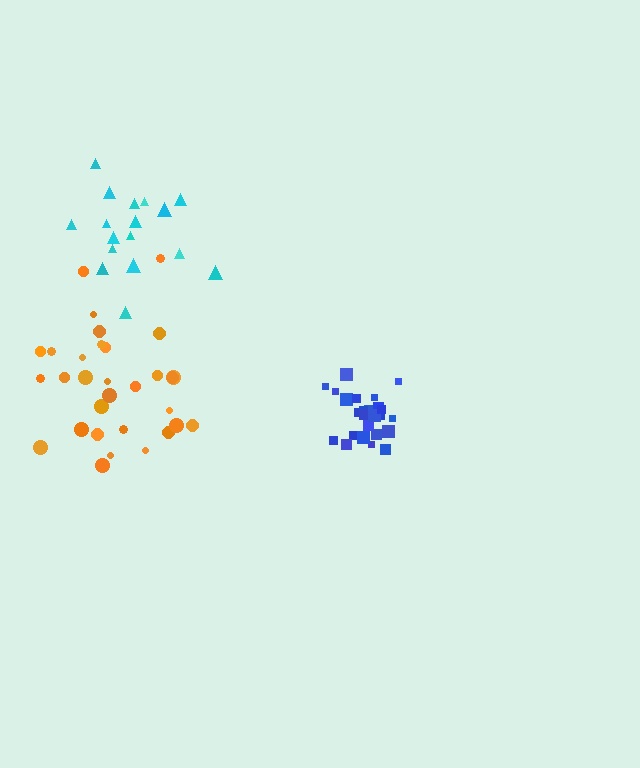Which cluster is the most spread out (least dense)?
Orange.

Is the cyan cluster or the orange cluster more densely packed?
Cyan.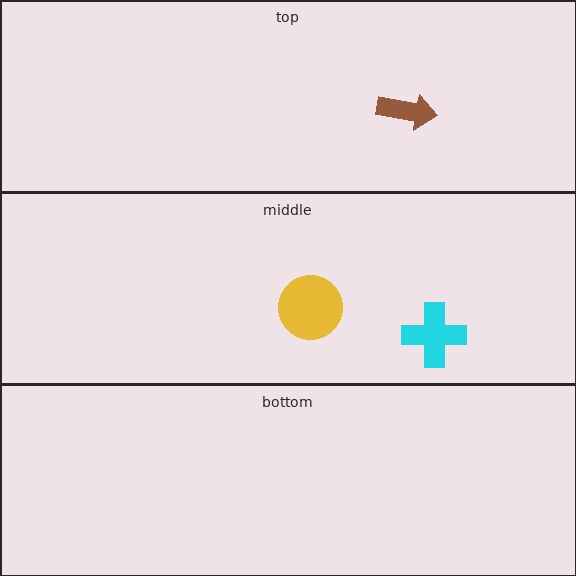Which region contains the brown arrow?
The top region.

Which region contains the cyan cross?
The middle region.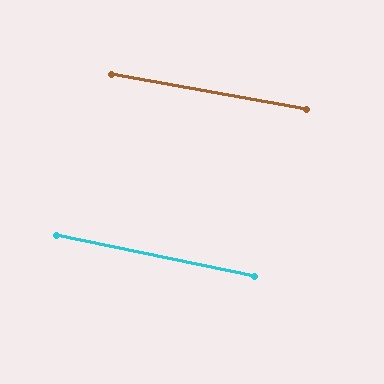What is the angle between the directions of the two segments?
Approximately 2 degrees.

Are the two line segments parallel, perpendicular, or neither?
Parallel — their directions differ by only 1.8°.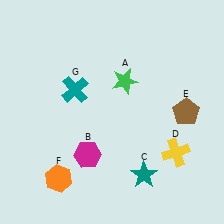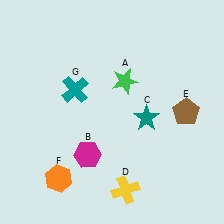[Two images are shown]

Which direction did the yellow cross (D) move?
The yellow cross (D) moved left.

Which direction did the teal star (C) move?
The teal star (C) moved up.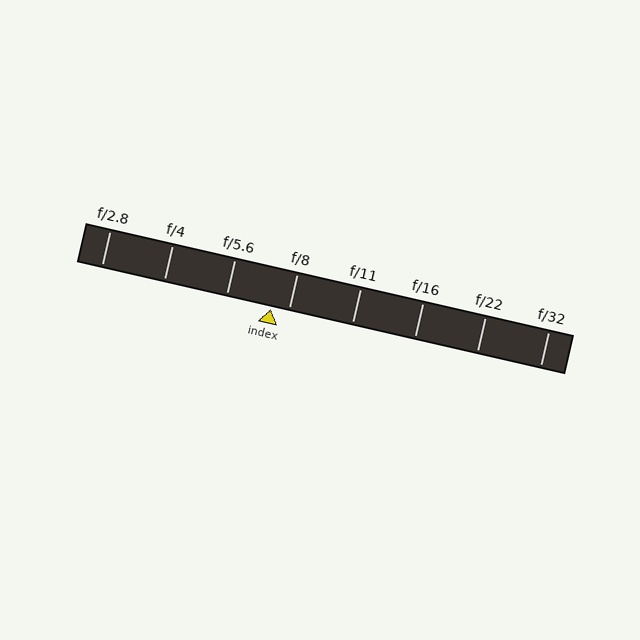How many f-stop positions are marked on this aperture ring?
There are 8 f-stop positions marked.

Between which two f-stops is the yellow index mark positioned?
The index mark is between f/5.6 and f/8.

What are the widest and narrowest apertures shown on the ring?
The widest aperture shown is f/2.8 and the narrowest is f/32.